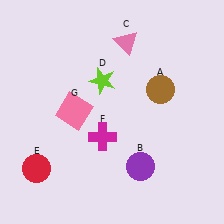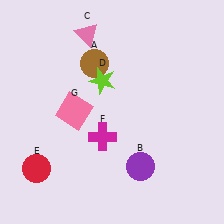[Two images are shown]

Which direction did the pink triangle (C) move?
The pink triangle (C) moved left.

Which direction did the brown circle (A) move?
The brown circle (A) moved left.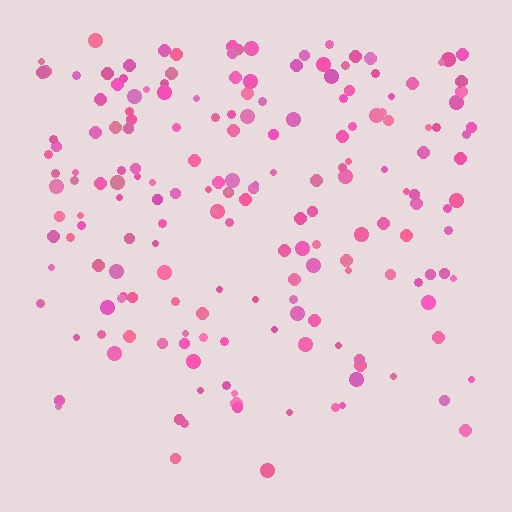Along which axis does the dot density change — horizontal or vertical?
Vertical.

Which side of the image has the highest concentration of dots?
The top.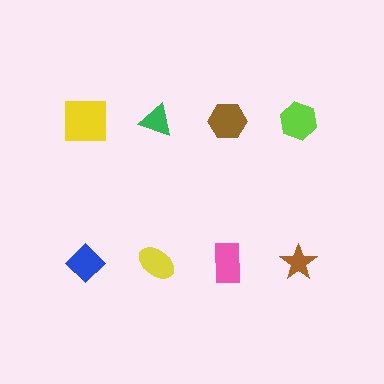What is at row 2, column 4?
A brown star.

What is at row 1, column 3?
A brown hexagon.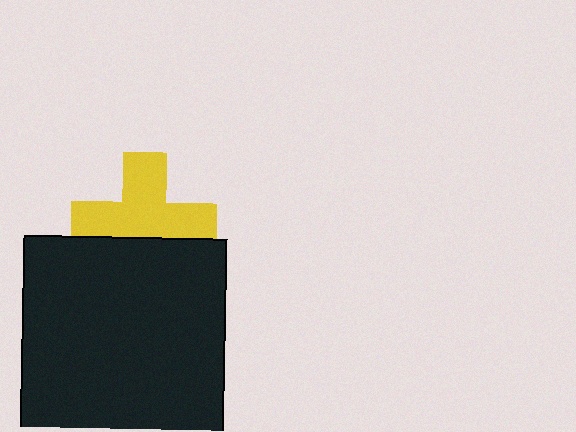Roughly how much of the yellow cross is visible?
Most of it is visible (roughly 66%).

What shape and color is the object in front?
The object in front is a black rectangle.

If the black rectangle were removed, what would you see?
You would see the complete yellow cross.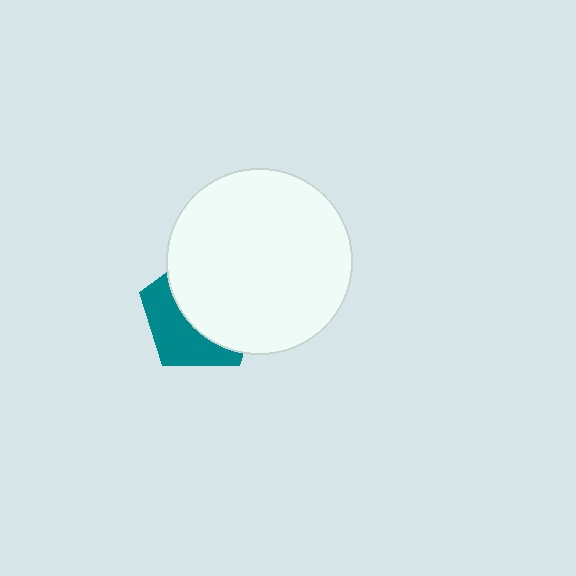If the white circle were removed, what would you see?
You would see the complete teal pentagon.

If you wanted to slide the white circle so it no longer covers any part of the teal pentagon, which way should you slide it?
Slide it toward the upper-right — that is the most direct way to separate the two shapes.